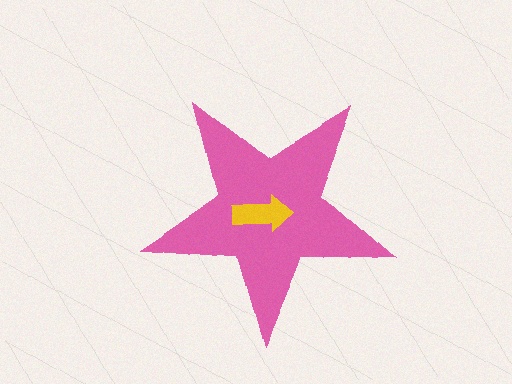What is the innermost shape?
The yellow arrow.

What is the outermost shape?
The pink star.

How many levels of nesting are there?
2.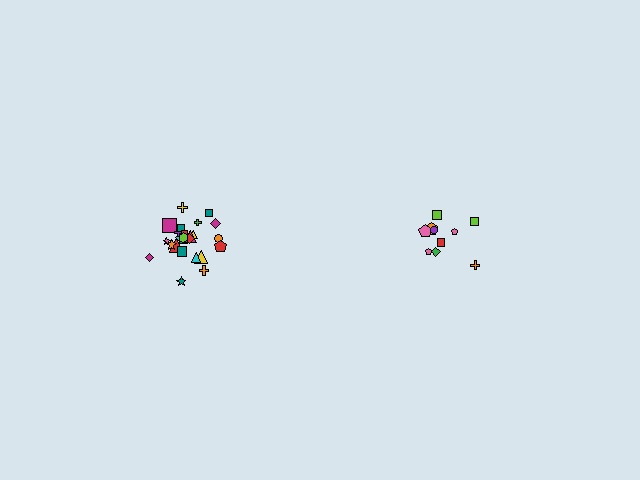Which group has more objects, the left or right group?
The left group.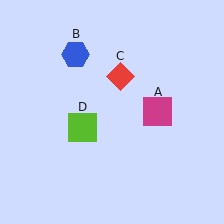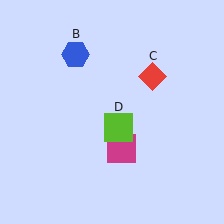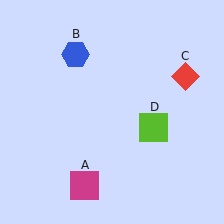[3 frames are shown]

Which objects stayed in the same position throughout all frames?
Blue hexagon (object B) remained stationary.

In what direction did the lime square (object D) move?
The lime square (object D) moved right.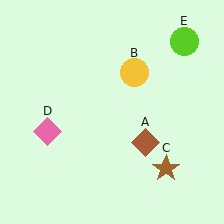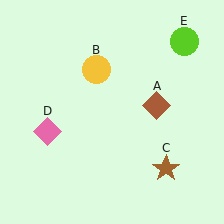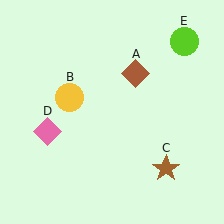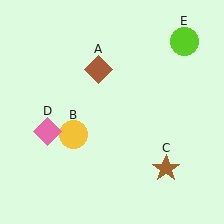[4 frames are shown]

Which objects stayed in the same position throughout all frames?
Brown star (object C) and pink diamond (object D) and lime circle (object E) remained stationary.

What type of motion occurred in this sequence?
The brown diamond (object A), yellow circle (object B) rotated counterclockwise around the center of the scene.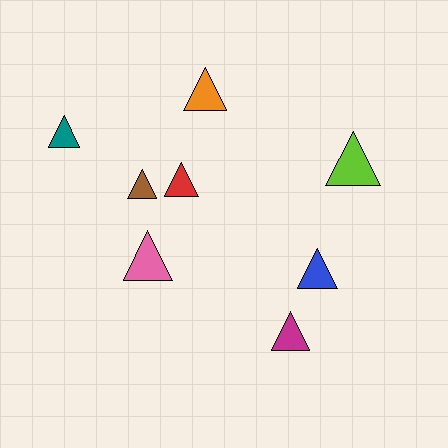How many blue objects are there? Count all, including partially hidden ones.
There is 1 blue object.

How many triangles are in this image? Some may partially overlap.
There are 8 triangles.